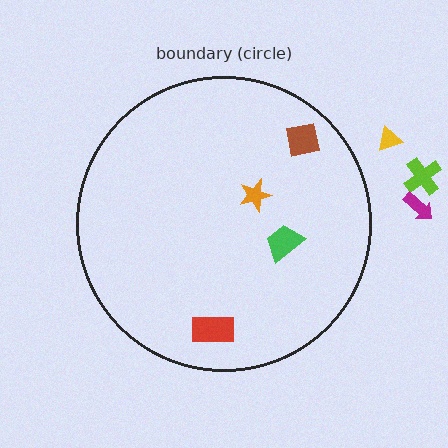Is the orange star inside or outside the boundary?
Inside.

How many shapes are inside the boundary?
4 inside, 3 outside.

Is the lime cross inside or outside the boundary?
Outside.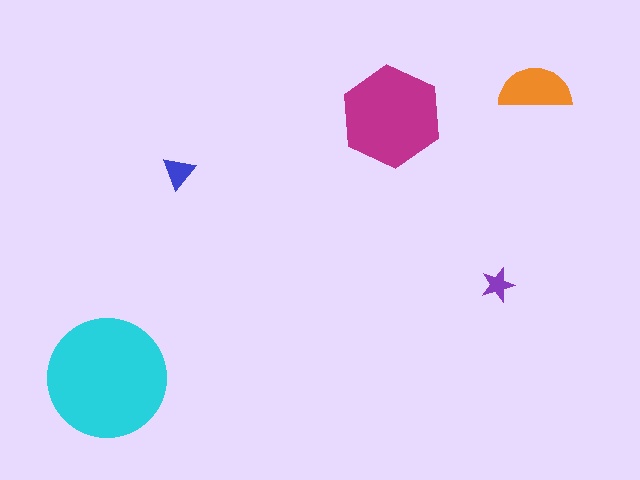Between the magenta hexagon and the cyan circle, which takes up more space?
The cyan circle.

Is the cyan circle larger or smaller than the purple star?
Larger.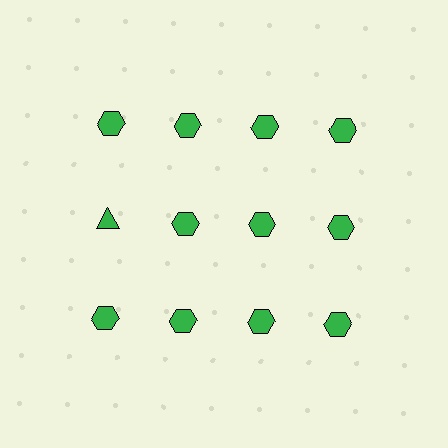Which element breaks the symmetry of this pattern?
The green triangle in the second row, leftmost column breaks the symmetry. All other shapes are green hexagons.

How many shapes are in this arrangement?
There are 12 shapes arranged in a grid pattern.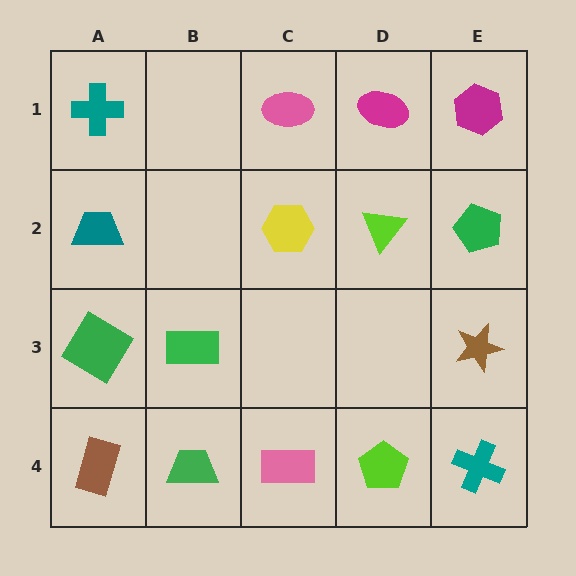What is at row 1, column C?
A pink ellipse.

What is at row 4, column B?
A green trapezoid.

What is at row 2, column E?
A green pentagon.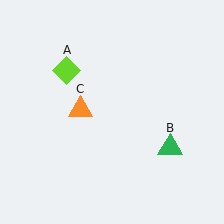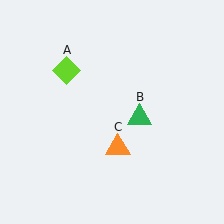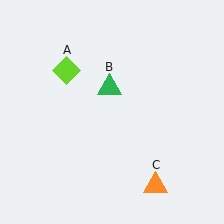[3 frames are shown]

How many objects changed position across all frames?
2 objects changed position: green triangle (object B), orange triangle (object C).